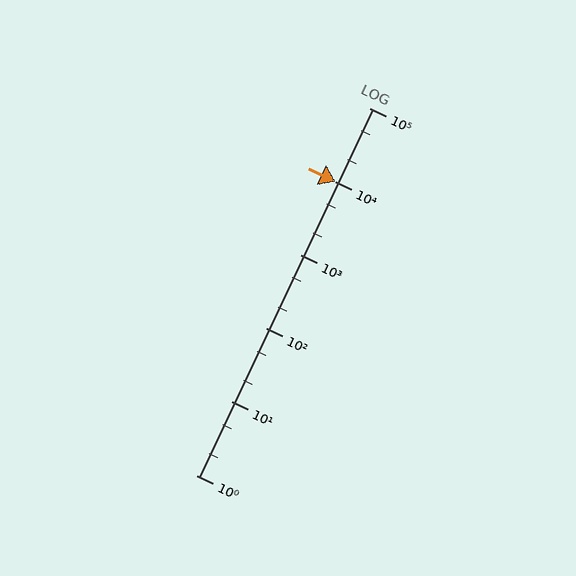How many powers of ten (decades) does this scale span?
The scale spans 5 decades, from 1 to 100000.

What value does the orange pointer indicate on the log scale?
The pointer indicates approximately 10000.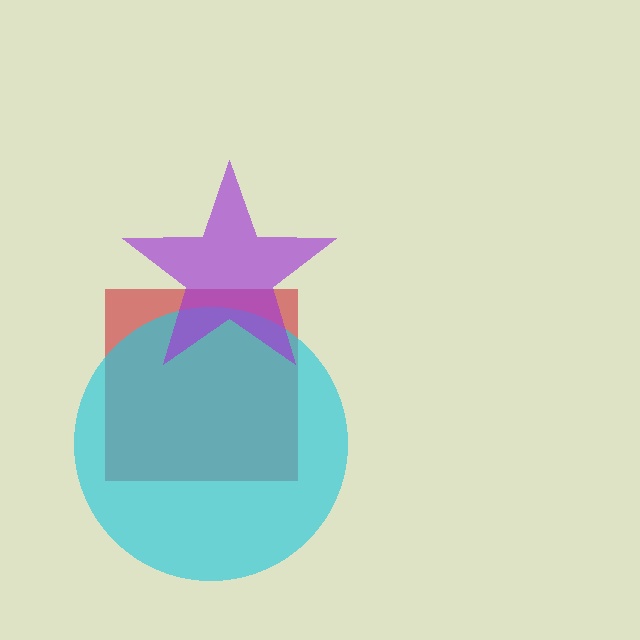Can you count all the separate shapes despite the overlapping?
Yes, there are 3 separate shapes.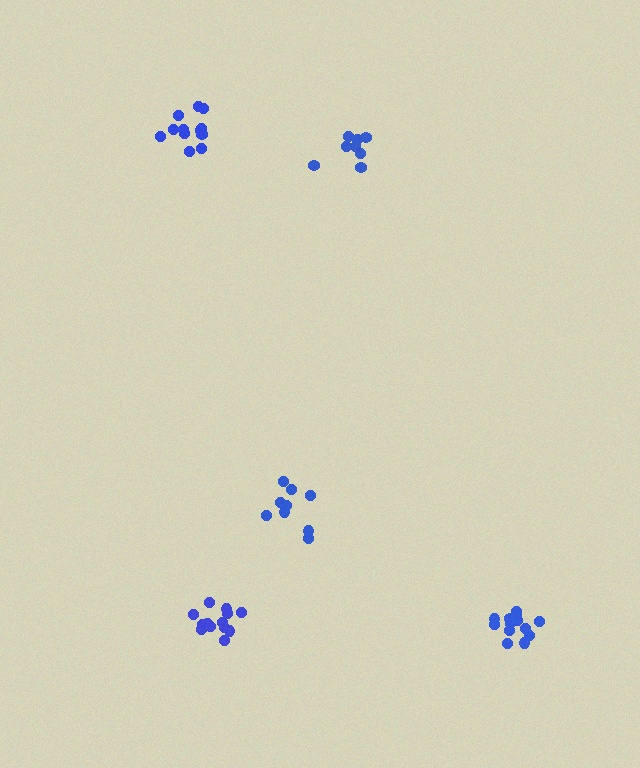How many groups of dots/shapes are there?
There are 5 groups.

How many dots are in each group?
Group 1: 8 dots, Group 2: 9 dots, Group 3: 13 dots, Group 4: 12 dots, Group 5: 14 dots (56 total).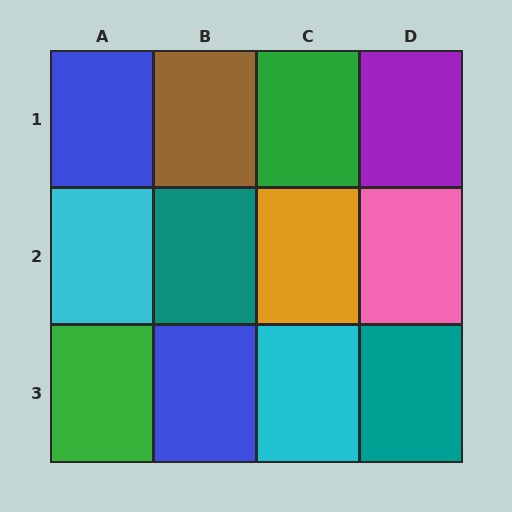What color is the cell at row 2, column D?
Pink.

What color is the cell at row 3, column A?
Green.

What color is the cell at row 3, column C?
Cyan.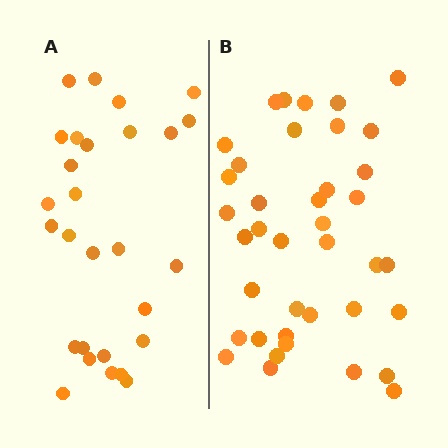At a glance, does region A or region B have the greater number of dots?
Region B (the right region) has more dots.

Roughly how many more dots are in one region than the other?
Region B has roughly 12 or so more dots than region A.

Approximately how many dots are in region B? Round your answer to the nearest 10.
About 40 dots. (The exact count is 39, which rounds to 40.)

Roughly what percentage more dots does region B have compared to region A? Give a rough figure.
About 40% more.